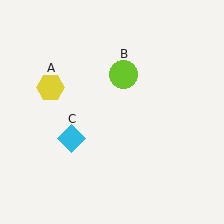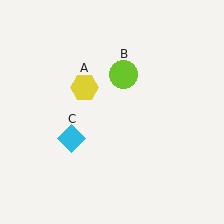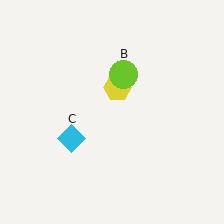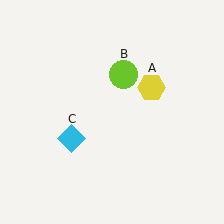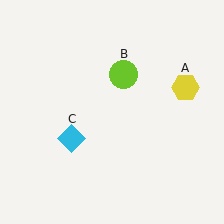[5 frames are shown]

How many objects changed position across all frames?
1 object changed position: yellow hexagon (object A).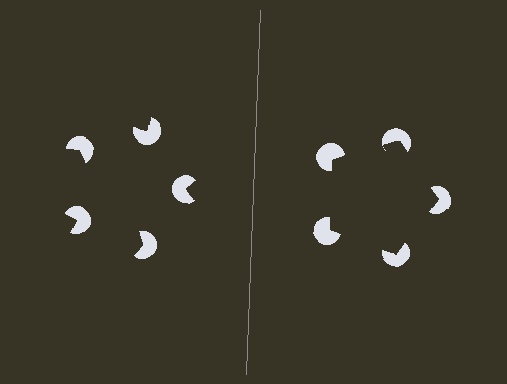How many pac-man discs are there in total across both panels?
10 — 5 on each side.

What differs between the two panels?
The pac-man discs are positioned identically on both sides; only the wedge orientations differ. On the right they align to a pentagon; on the left they are misaligned.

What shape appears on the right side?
An illusory pentagon.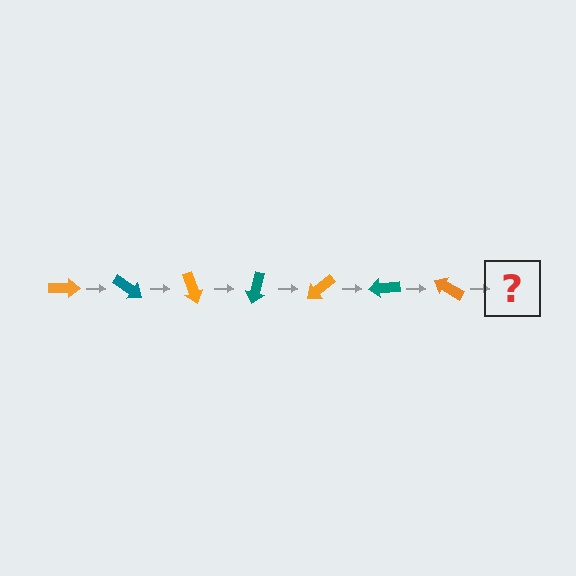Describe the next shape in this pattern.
It should be a teal arrow, rotated 245 degrees from the start.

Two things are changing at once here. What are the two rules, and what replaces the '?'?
The two rules are that it rotates 35 degrees each step and the color cycles through orange and teal. The '?' should be a teal arrow, rotated 245 degrees from the start.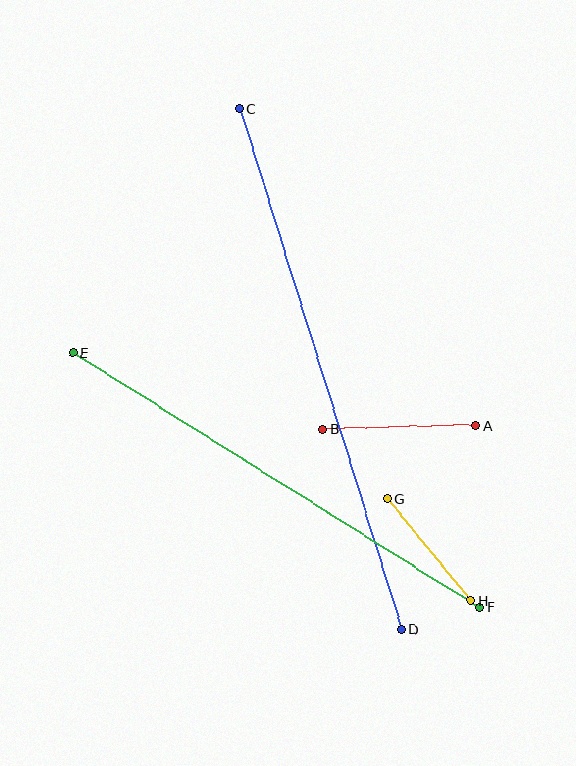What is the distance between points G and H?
The distance is approximately 132 pixels.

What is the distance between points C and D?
The distance is approximately 545 pixels.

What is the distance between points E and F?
The distance is approximately 480 pixels.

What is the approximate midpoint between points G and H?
The midpoint is at approximately (429, 549) pixels.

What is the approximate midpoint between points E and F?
The midpoint is at approximately (276, 480) pixels.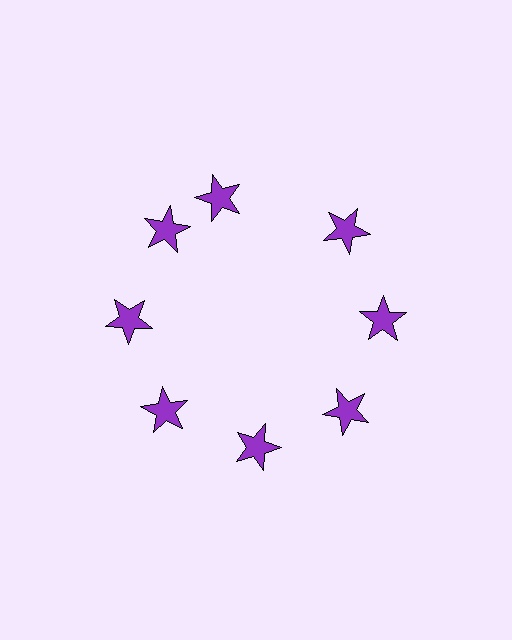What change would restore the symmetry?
The symmetry would be restored by rotating it back into even spacing with its neighbors so that all 8 stars sit at equal angles and equal distance from the center.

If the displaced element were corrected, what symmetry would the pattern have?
It would have 8-fold rotational symmetry — the pattern would map onto itself every 45 degrees.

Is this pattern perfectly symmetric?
No. The 8 purple stars are arranged in a ring, but one element near the 12 o'clock position is rotated out of alignment along the ring, breaking the 8-fold rotational symmetry.